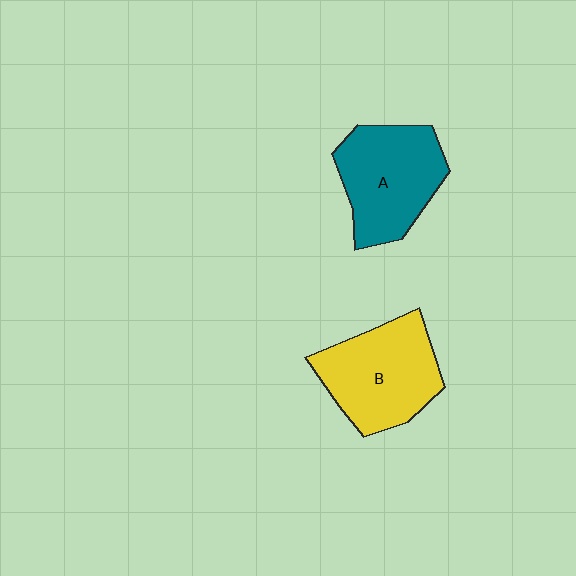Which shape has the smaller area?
Shape A (teal).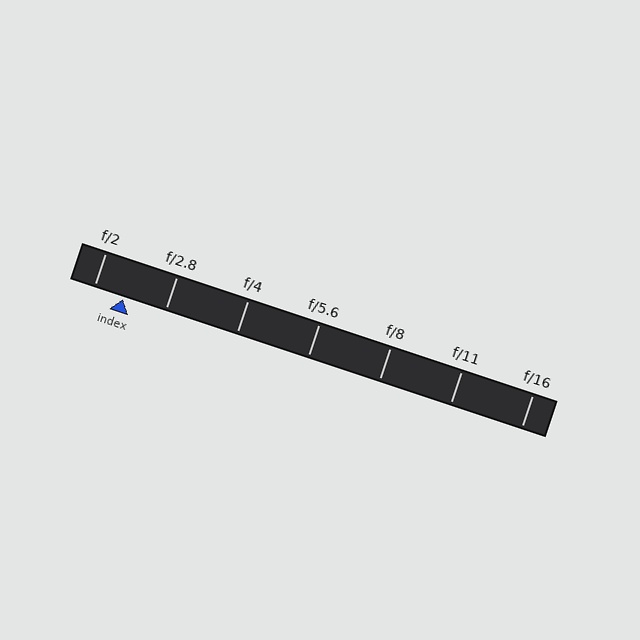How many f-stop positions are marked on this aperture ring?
There are 7 f-stop positions marked.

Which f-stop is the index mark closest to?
The index mark is closest to f/2.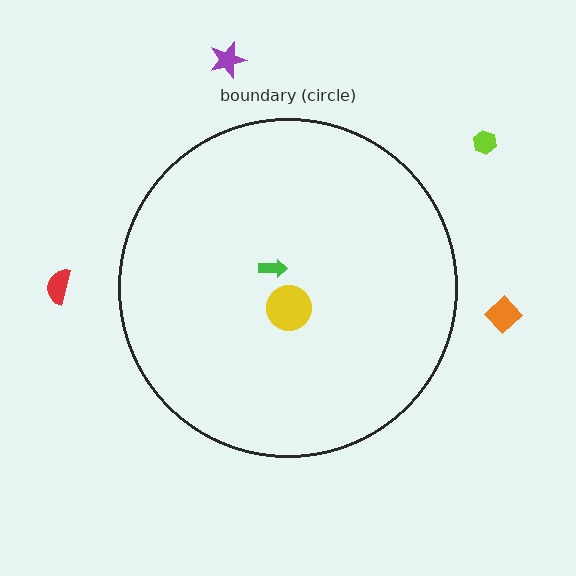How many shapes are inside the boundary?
2 inside, 4 outside.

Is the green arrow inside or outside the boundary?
Inside.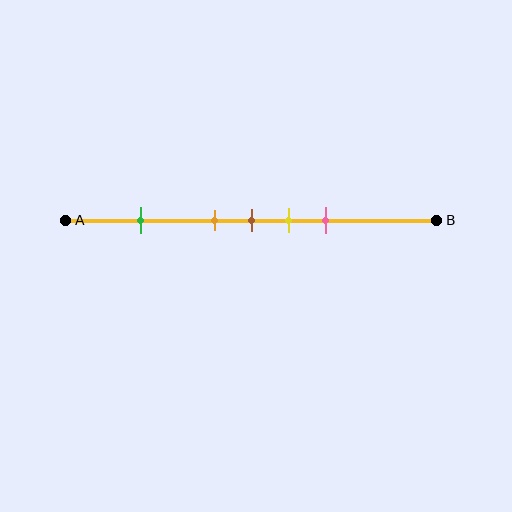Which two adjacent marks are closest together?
The orange and brown marks are the closest adjacent pair.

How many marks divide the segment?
There are 5 marks dividing the segment.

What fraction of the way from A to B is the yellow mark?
The yellow mark is approximately 60% (0.6) of the way from A to B.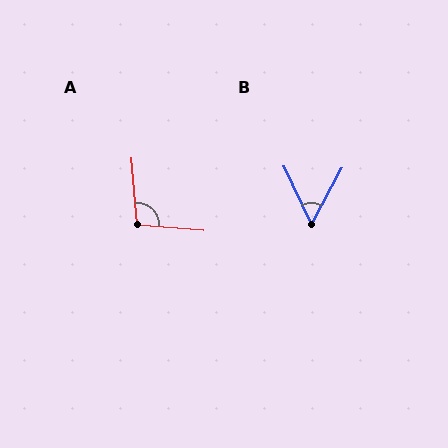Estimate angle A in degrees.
Approximately 100 degrees.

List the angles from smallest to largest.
B (53°), A (100°).